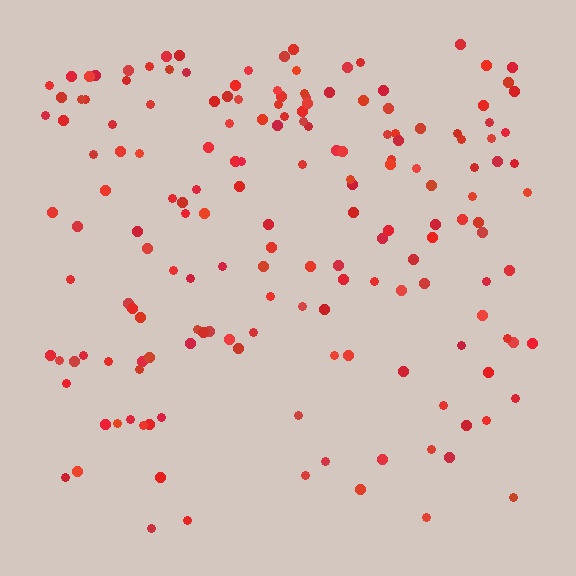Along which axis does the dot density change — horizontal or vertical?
Vertical.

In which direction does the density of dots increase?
From bottom to top, with the top side densest.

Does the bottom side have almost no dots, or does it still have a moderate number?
Still a moderate number, just noticeably fewer than the top.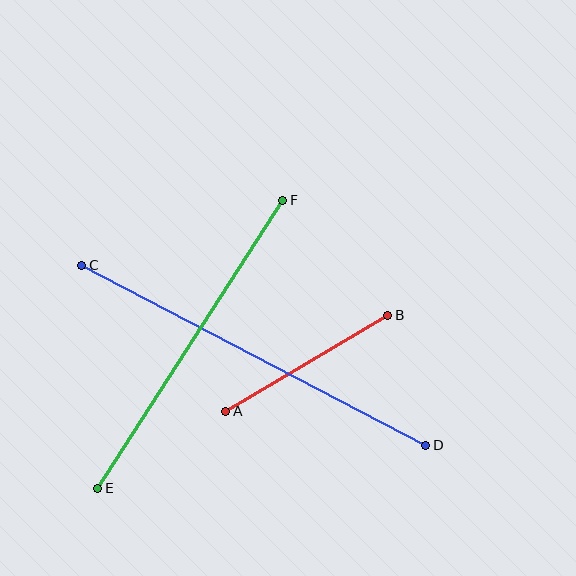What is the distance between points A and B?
The distance is approximately 188 pixels.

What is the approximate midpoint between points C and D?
The midpoint is at approximately (254, 355) pixels.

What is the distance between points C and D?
The distance is approximately 388 pixels.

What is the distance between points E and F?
The distance is approximately 342 pixels.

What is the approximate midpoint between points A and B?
The midpoint is at approximately (307, 363) pixels.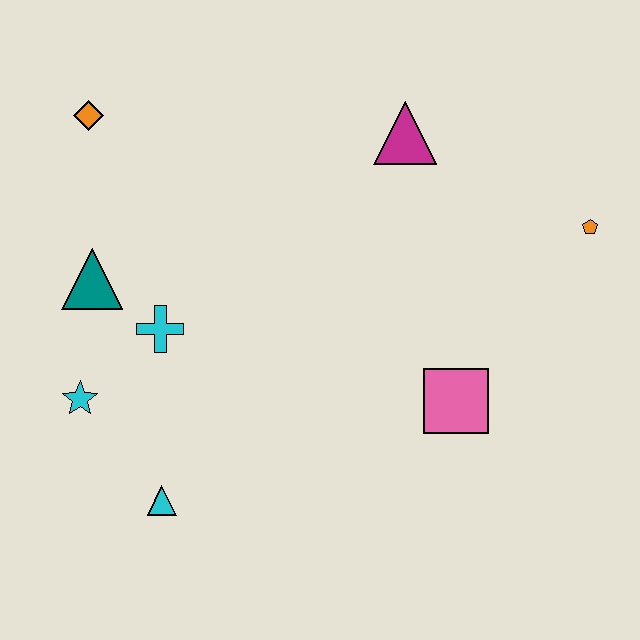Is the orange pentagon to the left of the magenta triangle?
No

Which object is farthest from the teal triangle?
The orange pentagon is farthest from the teal triangle.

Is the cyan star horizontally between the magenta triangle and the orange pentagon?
No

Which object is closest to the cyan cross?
The teal triangle is closest to the cyan cross.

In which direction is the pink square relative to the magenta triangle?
The pink square is below the magenta triangle.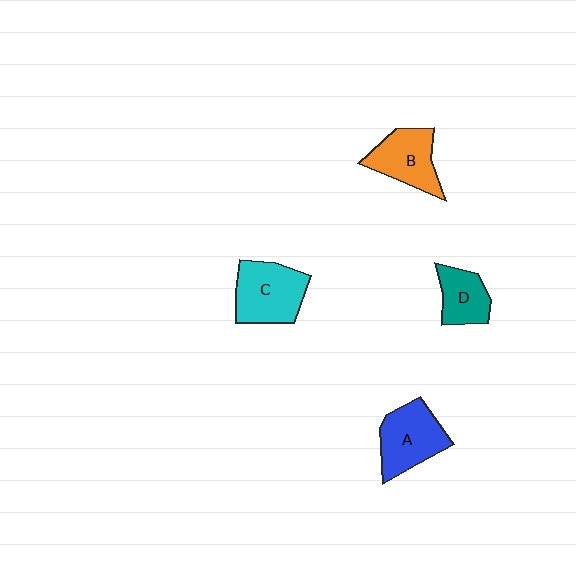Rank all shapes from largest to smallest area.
From largest to smallest: C (cyan), A (blue), B (orange), D (teal).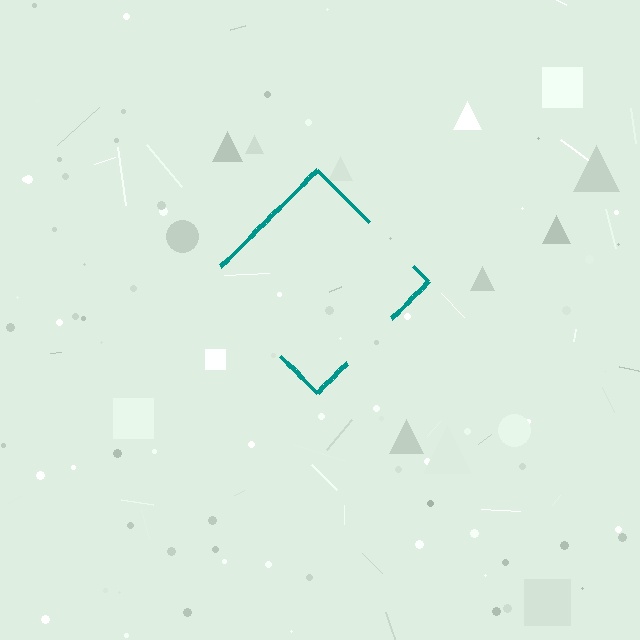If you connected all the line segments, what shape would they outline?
They would outline a diamond.